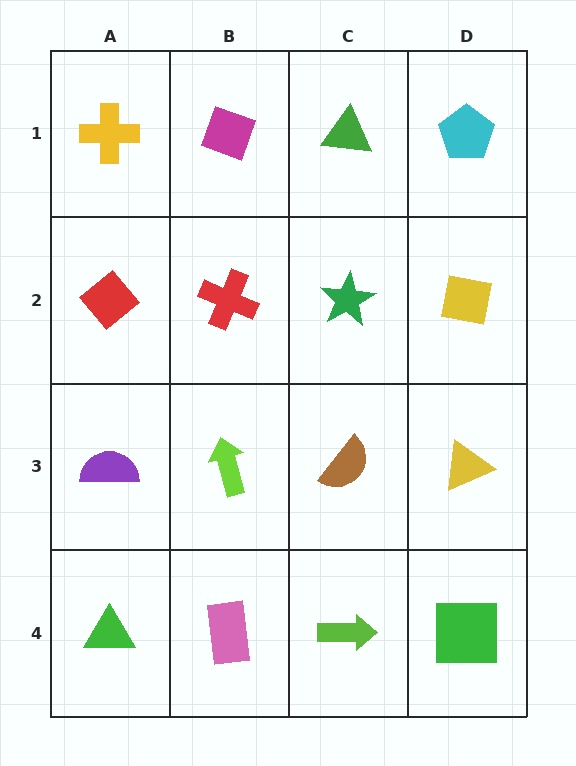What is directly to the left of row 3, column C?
A lime arrow.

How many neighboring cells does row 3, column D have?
3.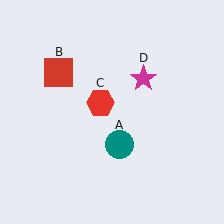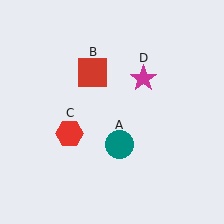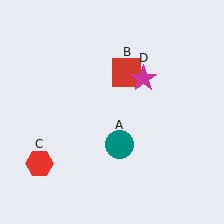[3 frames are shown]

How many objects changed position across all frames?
2 objects changed position: red square (object B), red hexagon (object C).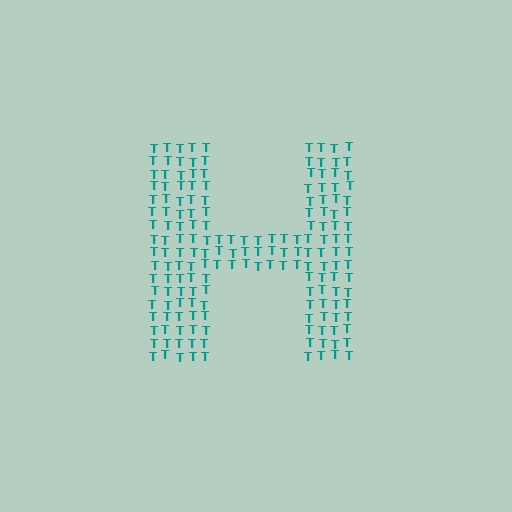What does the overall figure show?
The overall figure shows the letter H.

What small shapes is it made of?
It is made of small letter T's.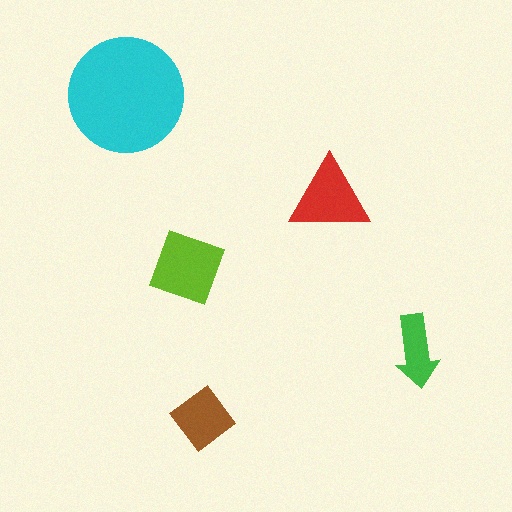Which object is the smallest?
The green arrow.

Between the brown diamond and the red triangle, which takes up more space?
The red triangle.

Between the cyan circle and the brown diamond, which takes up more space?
The cyan circle.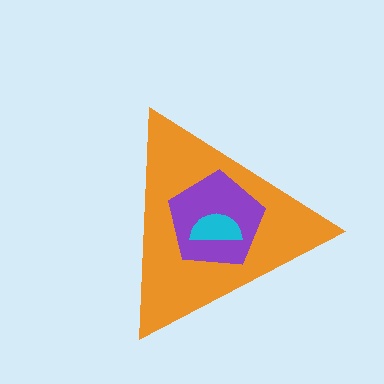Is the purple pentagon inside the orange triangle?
Yes.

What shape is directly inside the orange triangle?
The purple pentagon.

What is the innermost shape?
The cyan semicircle.